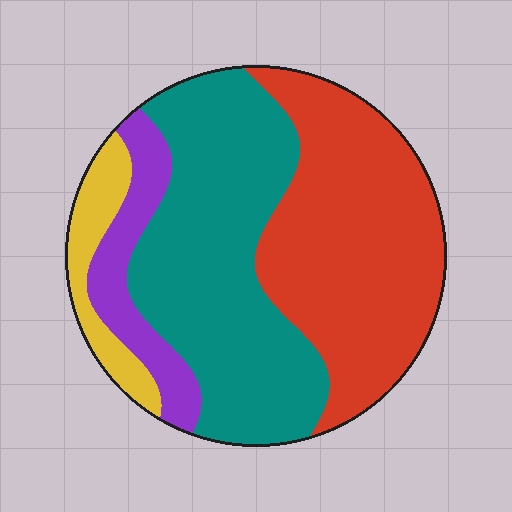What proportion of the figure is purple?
Purple covers 11% of the figure.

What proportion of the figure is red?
Red covers about 40% of the figure.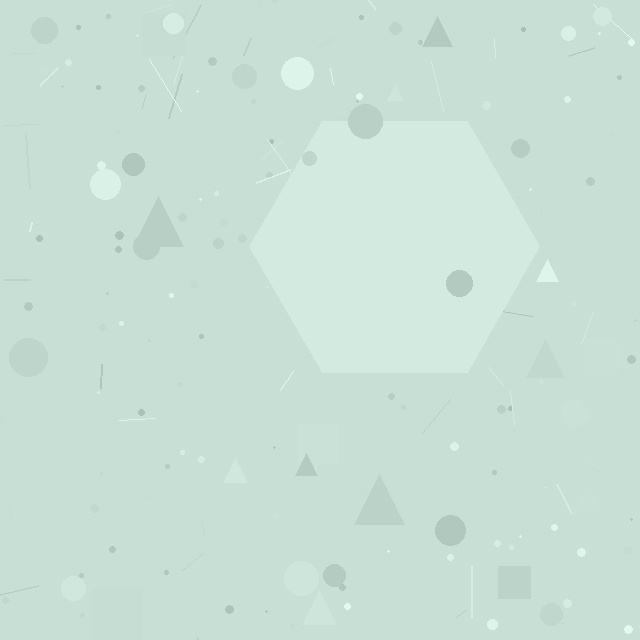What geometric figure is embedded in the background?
A hexagon is embedded in the background.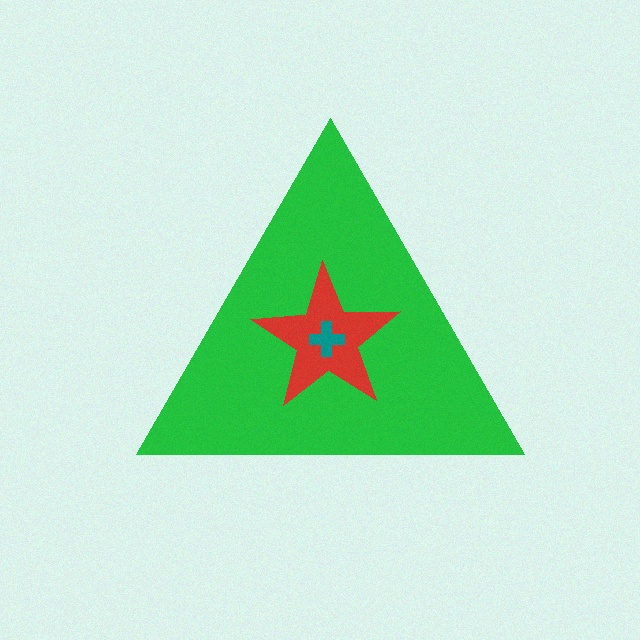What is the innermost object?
The teal cross.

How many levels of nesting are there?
3.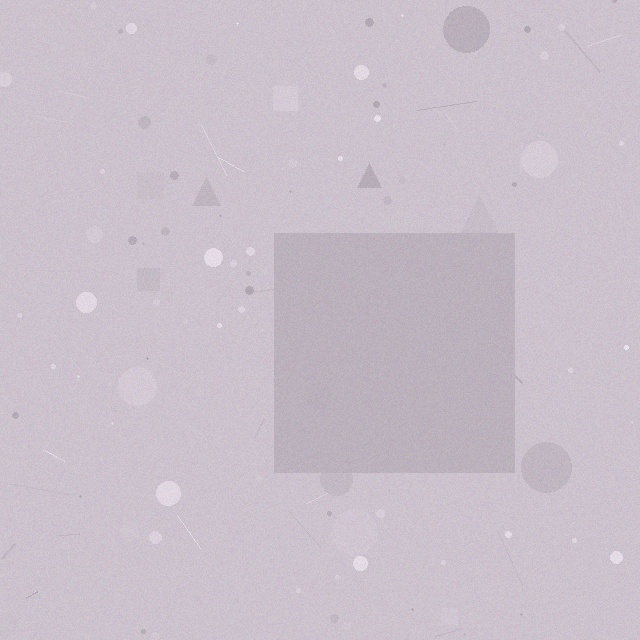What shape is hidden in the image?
A square is hidden in the image.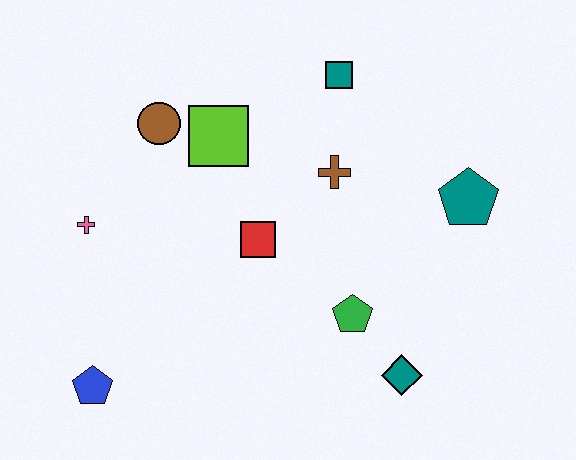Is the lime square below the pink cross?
No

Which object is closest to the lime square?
The brown circle is closest to the lime square.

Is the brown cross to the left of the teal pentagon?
Yes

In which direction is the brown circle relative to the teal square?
The brown circle is to the left of the teal square.